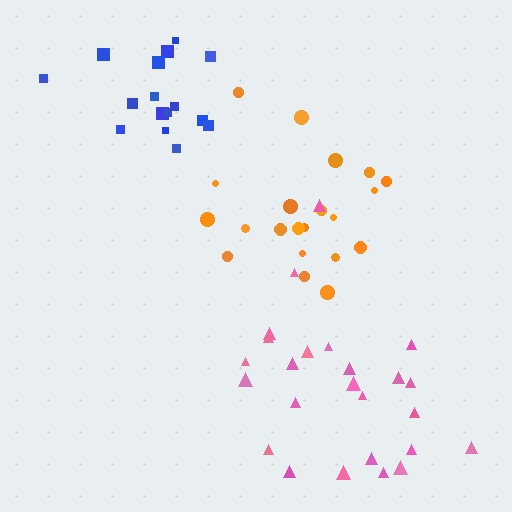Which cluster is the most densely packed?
Blue.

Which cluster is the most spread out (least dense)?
Pink.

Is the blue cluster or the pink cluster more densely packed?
Blue.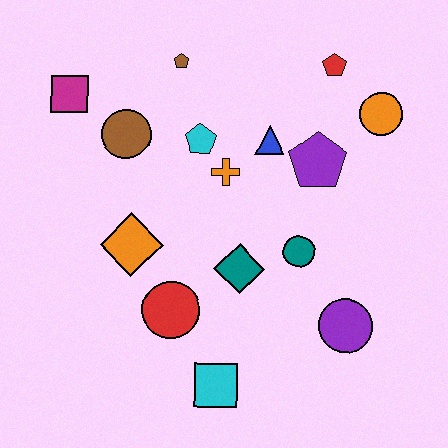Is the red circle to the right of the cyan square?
No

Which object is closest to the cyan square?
The red circle is closest to the cyan square.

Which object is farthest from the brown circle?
The purple circle is farthest from the brown circle.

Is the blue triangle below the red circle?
No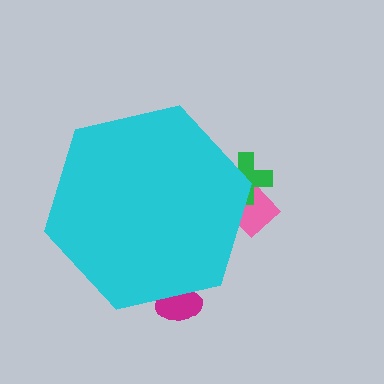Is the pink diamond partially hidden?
Yes, the pink diamond is partially hidden behind the cyan hexagon.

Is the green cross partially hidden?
Yes, the green cross is partially hidden behind the cyan hexagon.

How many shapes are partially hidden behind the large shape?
3 shapes are partially hidden.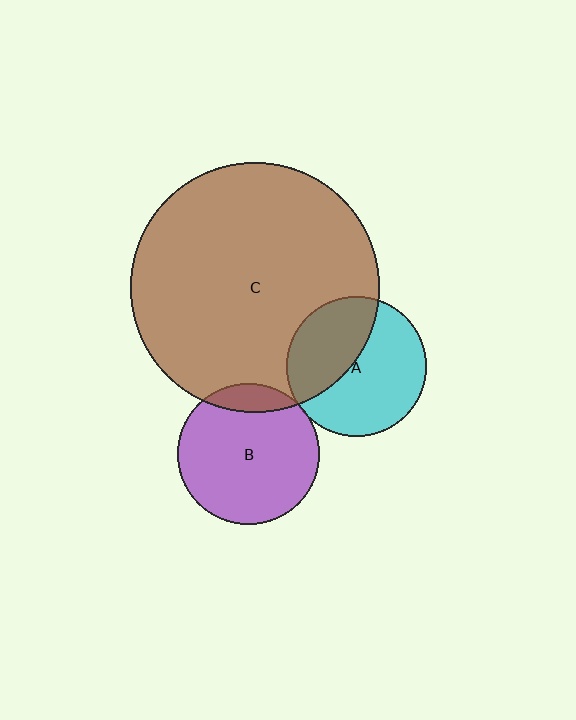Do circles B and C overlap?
Yes.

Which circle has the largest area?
Circle C (brown).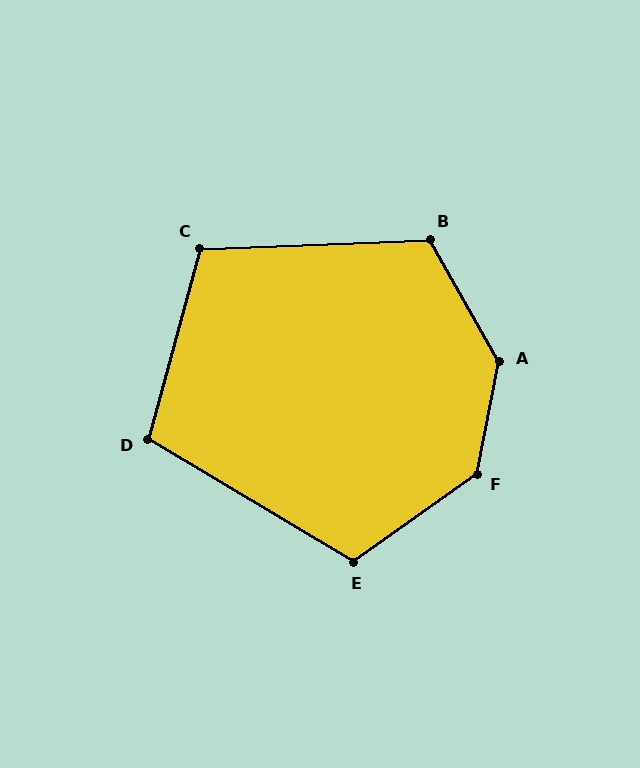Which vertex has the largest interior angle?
A, at approximately 139 degrees.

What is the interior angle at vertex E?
Approximately 114 degrees (obtuse).